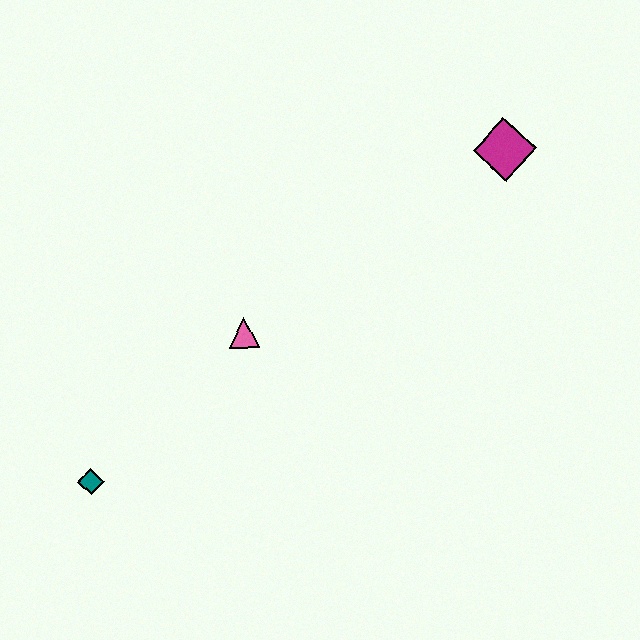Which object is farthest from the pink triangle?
The magenta diamond is farthest from the pink triangle.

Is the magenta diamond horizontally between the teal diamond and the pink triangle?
No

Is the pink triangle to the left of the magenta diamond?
Yes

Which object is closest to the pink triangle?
The teal diamond is closest to the pink triangle.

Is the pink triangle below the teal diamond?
No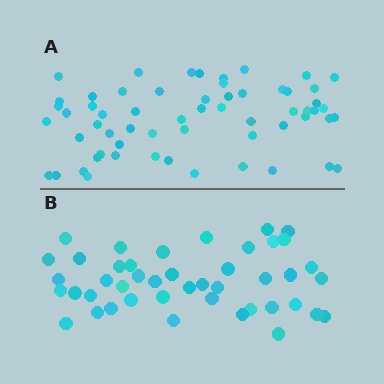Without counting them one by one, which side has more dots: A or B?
Region A (the top region) has more dots.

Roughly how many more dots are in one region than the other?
Region A has approximately 15 more dots than region B.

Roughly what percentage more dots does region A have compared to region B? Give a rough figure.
About 35% more.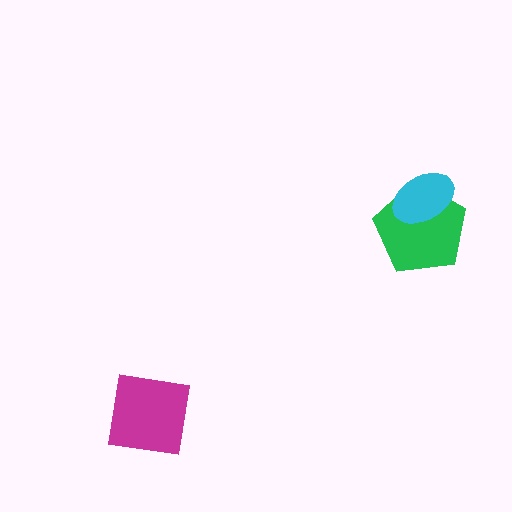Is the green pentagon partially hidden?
Yes, it is partially covered by another shape.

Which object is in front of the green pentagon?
The cyan ellipse is in front of the green pentagon.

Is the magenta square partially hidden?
No, no other shape covers it.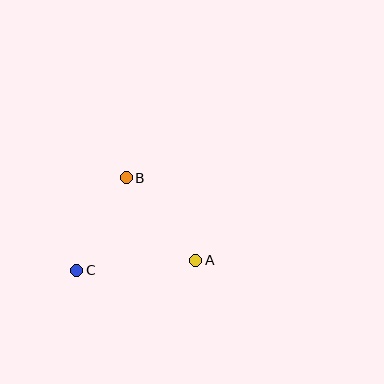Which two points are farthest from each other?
Points A and C are farthest from each other.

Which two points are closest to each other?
Points B and C are closest to each other.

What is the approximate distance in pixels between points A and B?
The distance between A and B is approximately 108 pixels.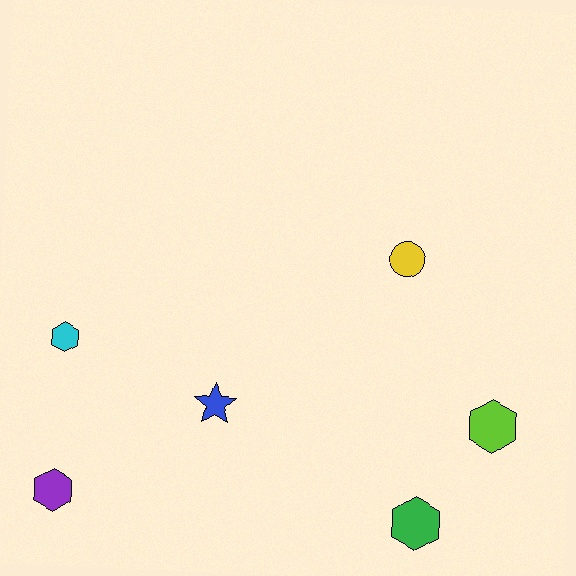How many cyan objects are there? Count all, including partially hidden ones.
There is 1 cyan object.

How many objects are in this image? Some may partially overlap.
There are 6 objects.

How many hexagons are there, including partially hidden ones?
There are 4 hexagons.